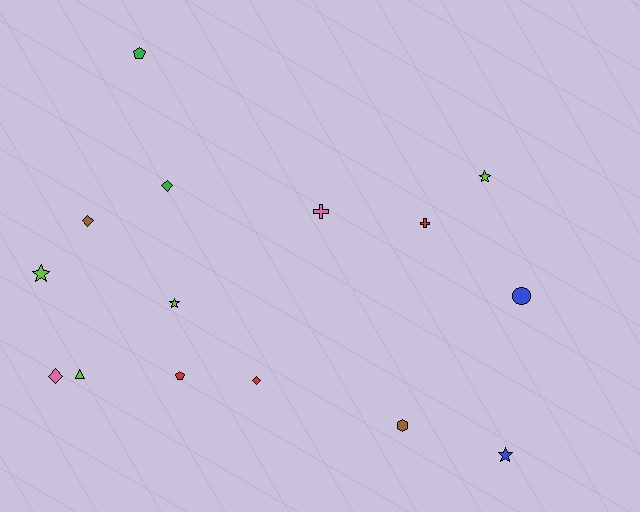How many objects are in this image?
There are 15 objects.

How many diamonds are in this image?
There are 4 diamonds.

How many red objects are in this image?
There are 3 red objects.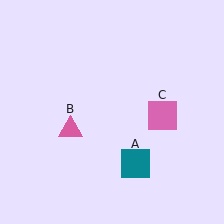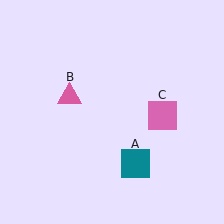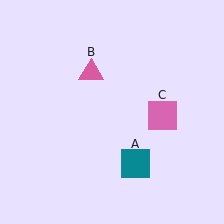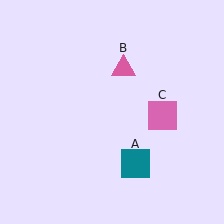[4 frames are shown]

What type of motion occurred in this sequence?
The pink triangle (object B) rotated clockwise around the center of the scene.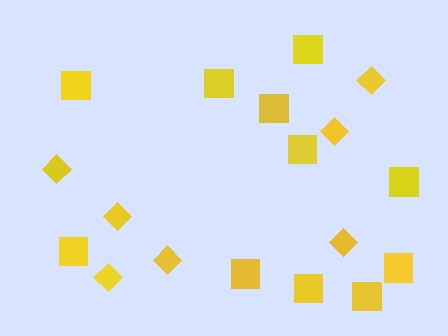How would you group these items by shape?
There are 2 groups: one group of diamonds (7) and one group of squares (11).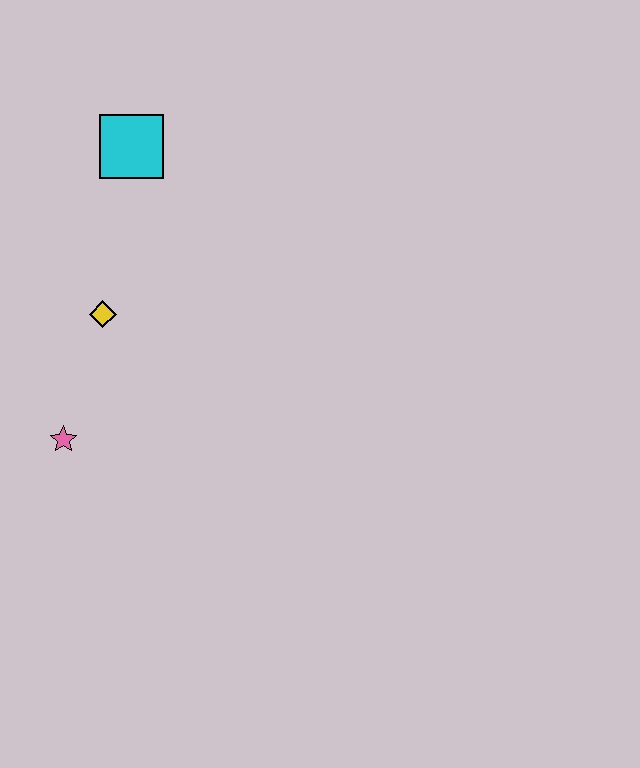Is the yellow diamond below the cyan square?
Yes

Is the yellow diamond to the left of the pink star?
No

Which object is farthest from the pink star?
The cyan square is farthest from the pink star.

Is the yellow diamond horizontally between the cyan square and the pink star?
Yes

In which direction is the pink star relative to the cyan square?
The pink star is below the cyan square.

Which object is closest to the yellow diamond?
The pink star is closest to the yellow diamond.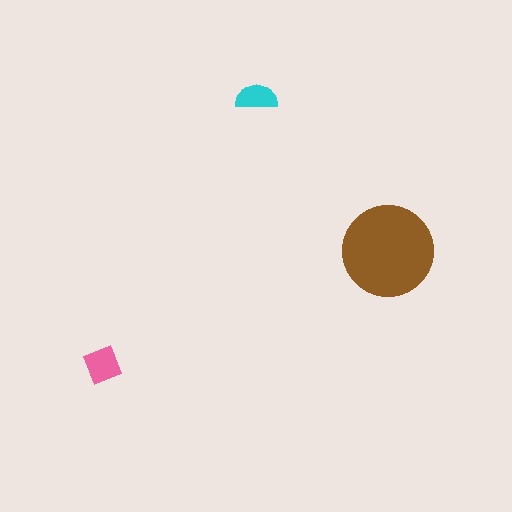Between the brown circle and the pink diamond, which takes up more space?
The brown circle.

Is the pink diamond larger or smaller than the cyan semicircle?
Larger.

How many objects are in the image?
There are 3 objects in the image.